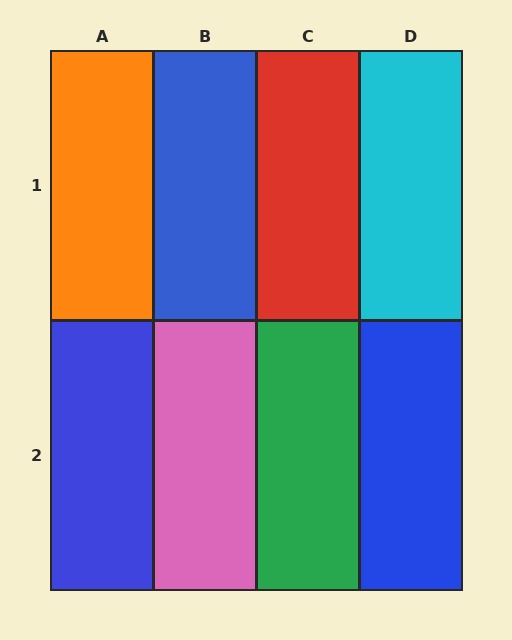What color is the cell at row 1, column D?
Cyan.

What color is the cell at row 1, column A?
Orange.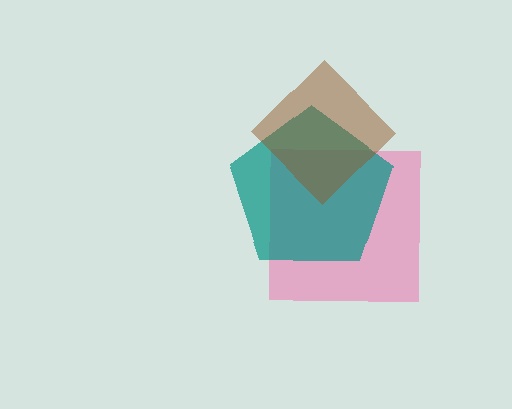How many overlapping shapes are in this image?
There are 3 overlapping shapes in the image.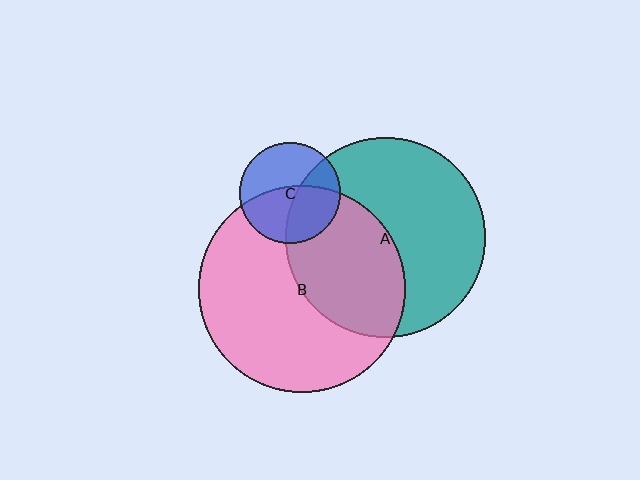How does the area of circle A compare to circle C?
Approximately 3.9 times.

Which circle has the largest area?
Circle B (pink).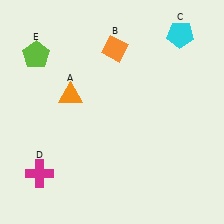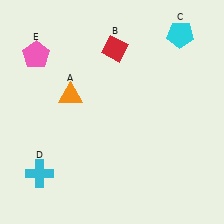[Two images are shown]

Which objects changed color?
B changed from orange to red. D changed from magenta to cyan. E changed from lime to pink.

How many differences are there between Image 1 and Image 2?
There are 3 differences between the two images.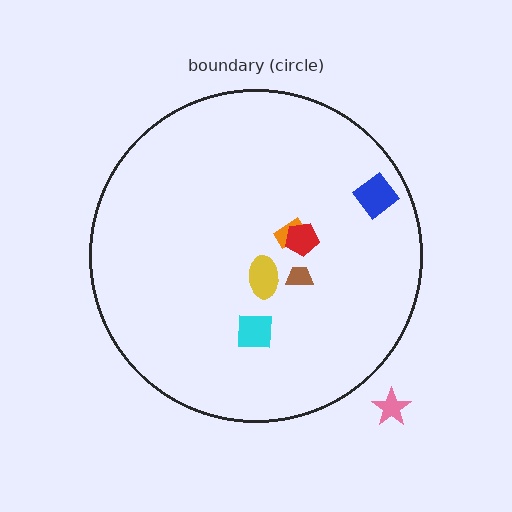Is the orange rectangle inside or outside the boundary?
Inside.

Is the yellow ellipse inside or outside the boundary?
Inside.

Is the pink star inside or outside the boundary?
Outside.